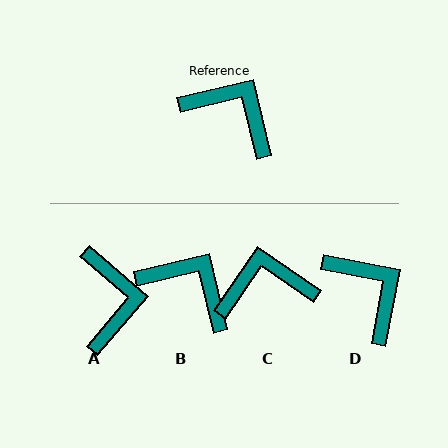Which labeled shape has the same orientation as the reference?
B.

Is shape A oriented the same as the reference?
No, it is off by about 54 degrees.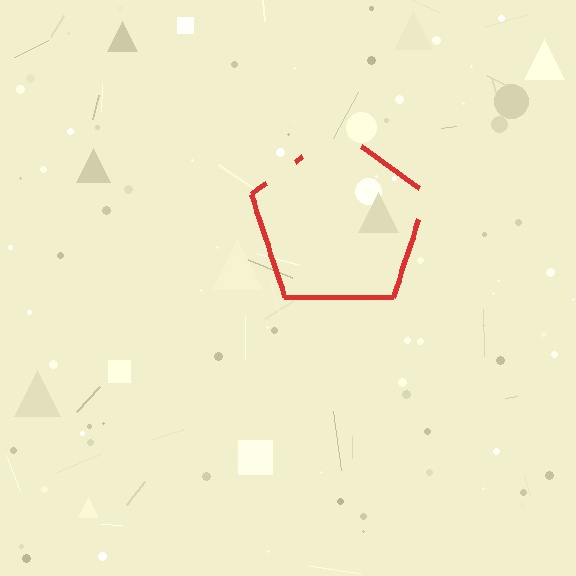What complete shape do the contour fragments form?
The contour fragments form a pentagon.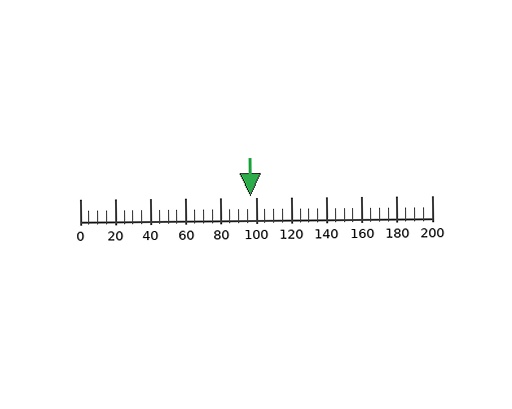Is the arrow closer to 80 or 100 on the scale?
The arrow is closer to 100.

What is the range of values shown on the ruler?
The ruler shows values from 0 to 200.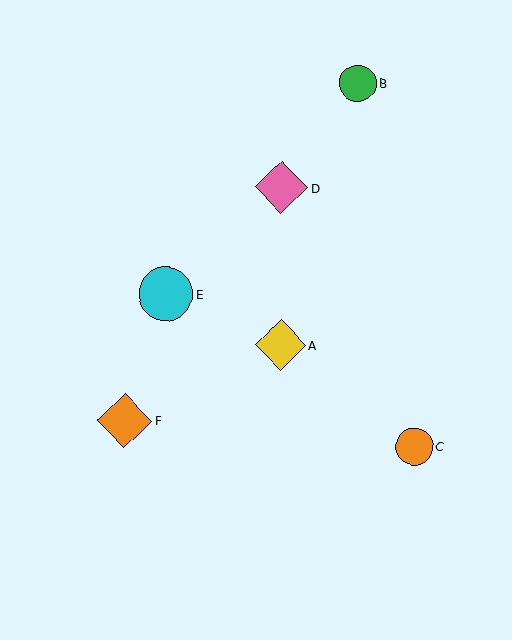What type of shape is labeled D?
Shape D is a pink diamond.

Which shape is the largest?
The orange diamond (labeled F) is the largest.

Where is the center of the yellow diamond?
The center of the yellow diamond is at (281, 345).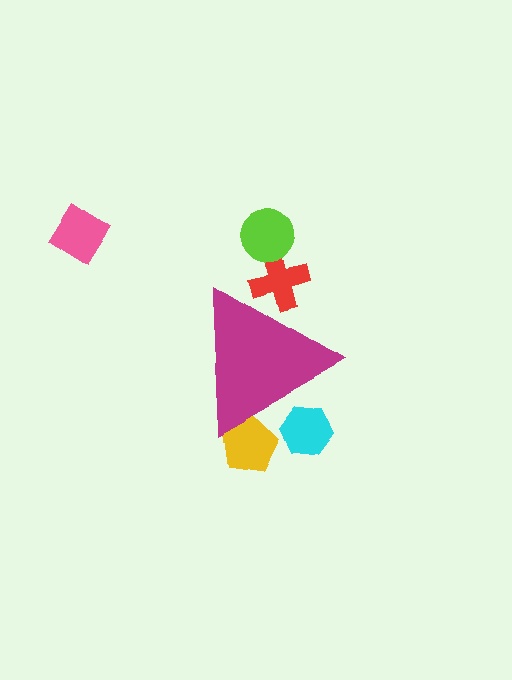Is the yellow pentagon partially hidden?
Yes, the yellow pentagon is partially hidden behind the magenta triangle.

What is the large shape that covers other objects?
A magenta triangle.